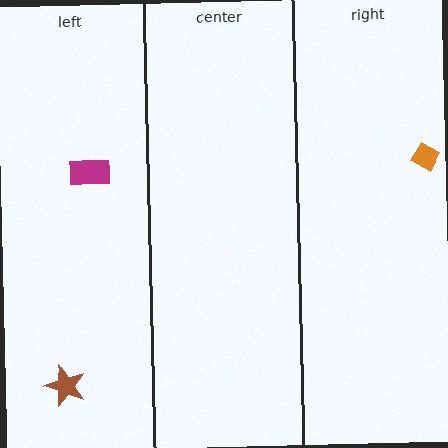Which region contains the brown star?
The left region.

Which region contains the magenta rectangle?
The left region.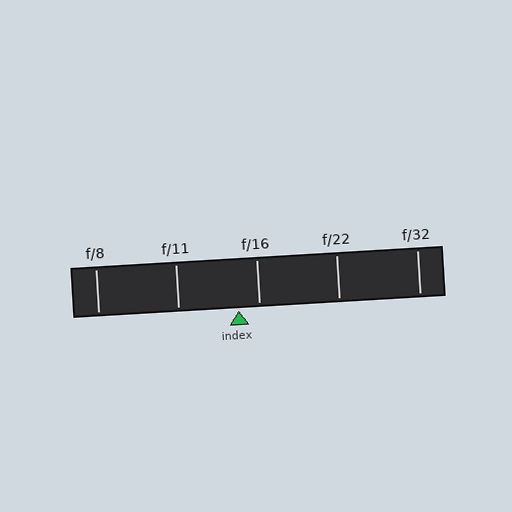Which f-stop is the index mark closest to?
The index mark is closest to f/16.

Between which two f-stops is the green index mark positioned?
The index mark is between f/11 and f/16.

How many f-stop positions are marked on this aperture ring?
There are 5 f-stop positions marked.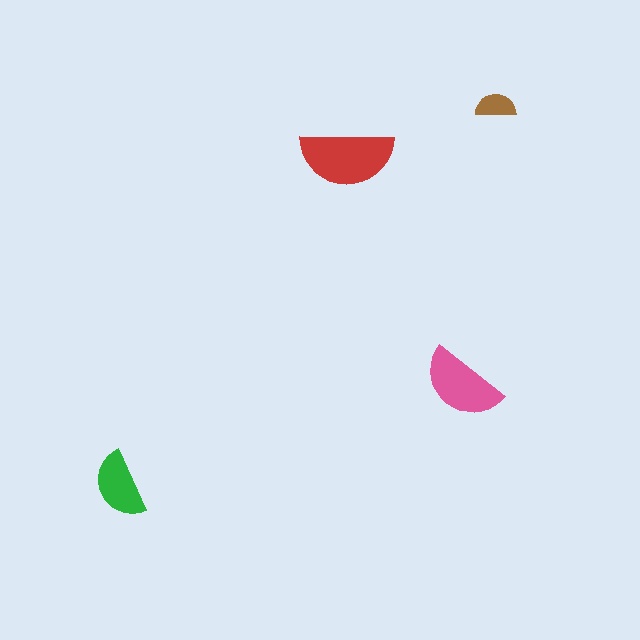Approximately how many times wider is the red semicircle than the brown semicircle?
About 2.5 times wider.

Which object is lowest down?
The green semicircle is bottommost.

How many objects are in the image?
There are 4 objects in the image.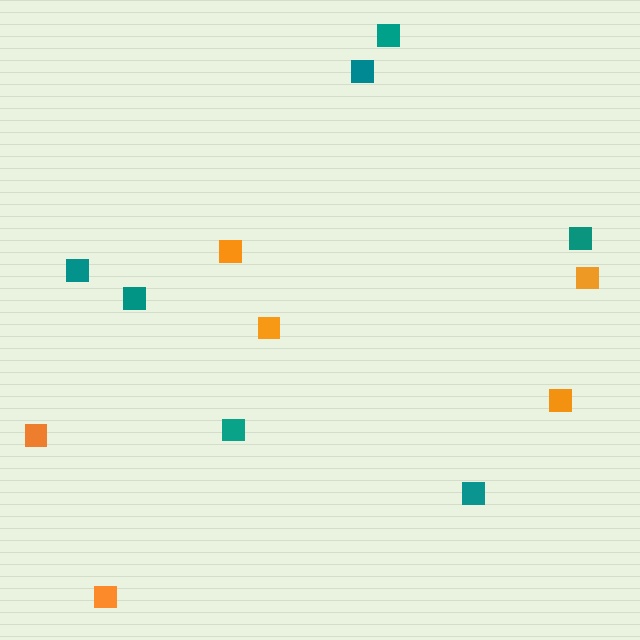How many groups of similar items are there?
There are 2 groups: one group of orange squares (6) and one group of teal squares (7).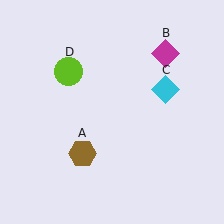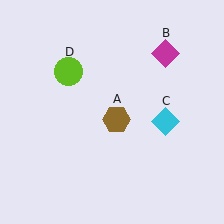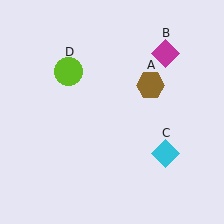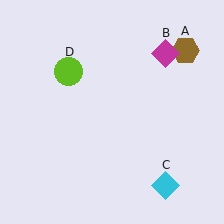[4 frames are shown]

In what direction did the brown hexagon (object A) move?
The brown hexagon (object A) moved up and to the right.